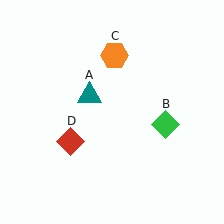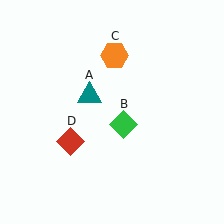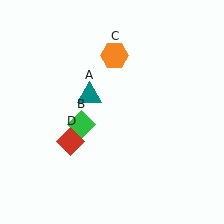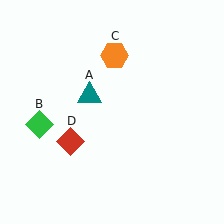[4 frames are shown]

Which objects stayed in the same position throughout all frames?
Teal triangle (object A) and orange hexagon (object C) and red diamond (object D) remained stationary.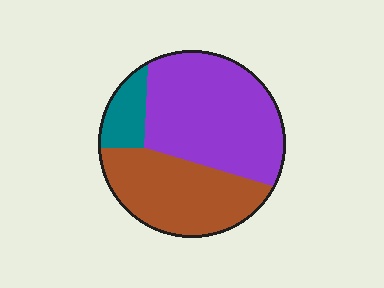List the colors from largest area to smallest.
From largest to smallest: purple, brown, teal.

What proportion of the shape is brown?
Brown covers about 35% of the shape.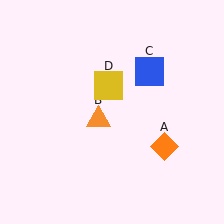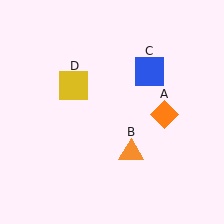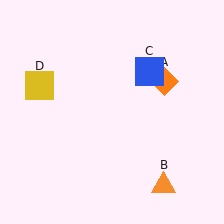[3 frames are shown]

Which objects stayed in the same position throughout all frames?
Blue square (object C) remained stationary.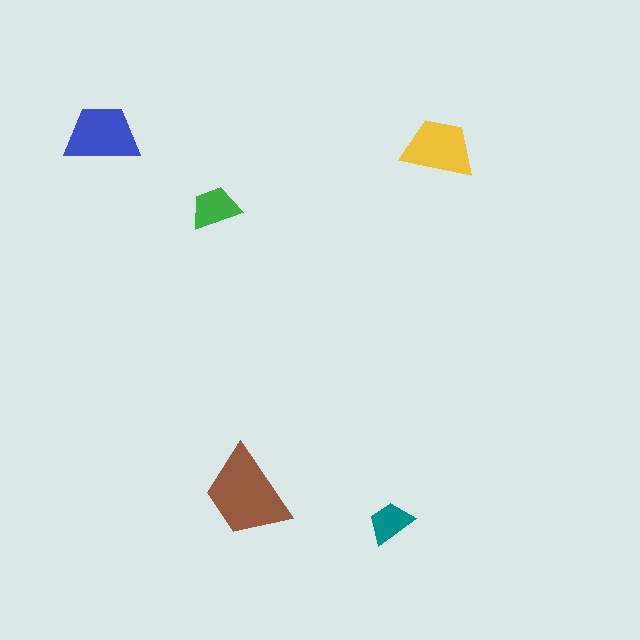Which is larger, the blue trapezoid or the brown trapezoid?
The brown one.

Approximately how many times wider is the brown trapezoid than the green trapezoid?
About 2 times wider.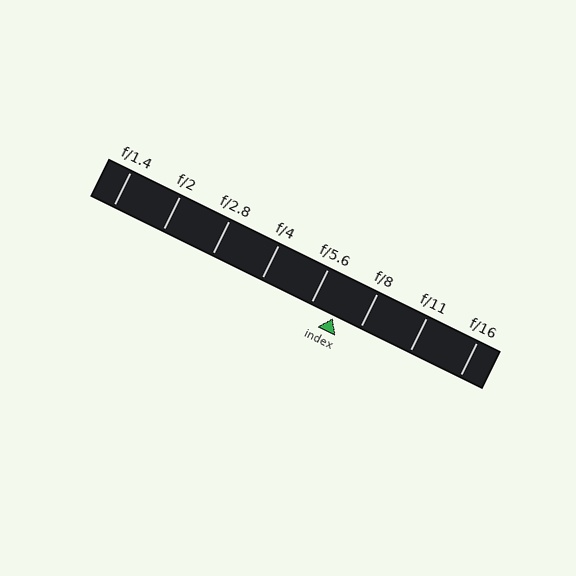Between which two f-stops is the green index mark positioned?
The index mark is between f/5.6 and f/8.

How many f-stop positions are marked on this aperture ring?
There are 8 f-stop positions marked.